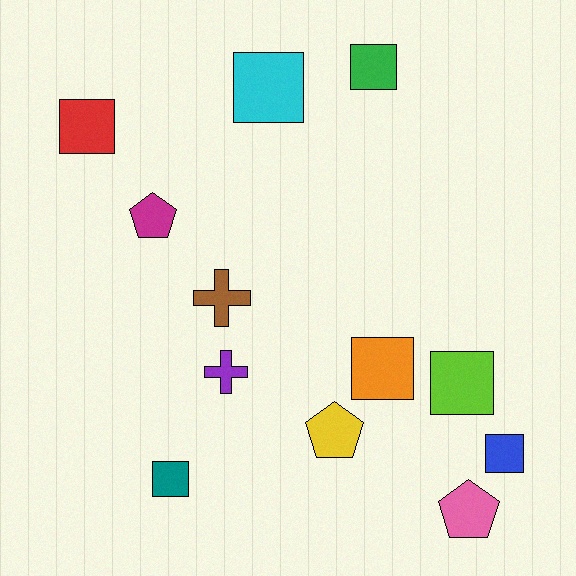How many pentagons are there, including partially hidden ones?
There are 3 pentagons.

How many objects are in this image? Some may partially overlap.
There are 12 objects.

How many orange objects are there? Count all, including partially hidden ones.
There is 1 orange object.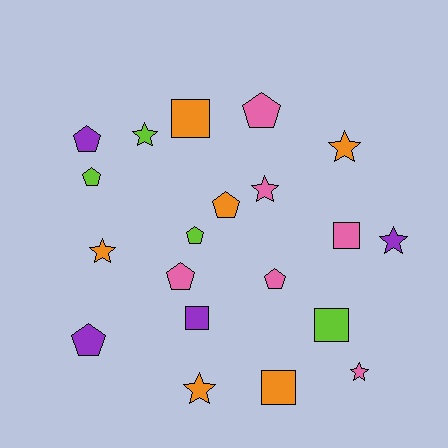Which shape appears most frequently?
Pentagon, with 8 objects.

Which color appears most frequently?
Pink, with 6 objects.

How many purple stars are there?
There is 1 purple star.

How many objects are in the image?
There are 20 objects.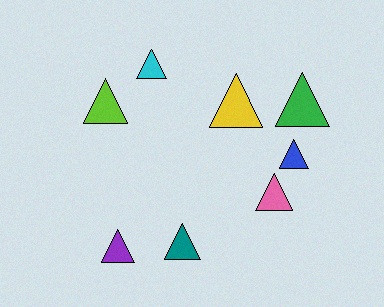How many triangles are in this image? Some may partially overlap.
There are 8 triangles.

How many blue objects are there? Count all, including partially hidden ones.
There is 1 blue object.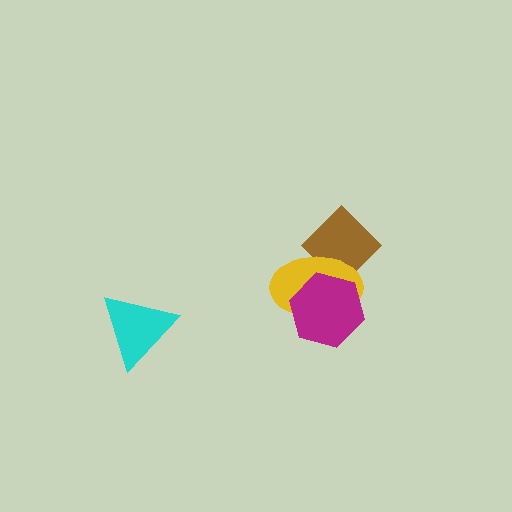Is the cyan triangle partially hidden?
No, no other shape covers it.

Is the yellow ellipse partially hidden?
Yes, it is partially covered by another shape.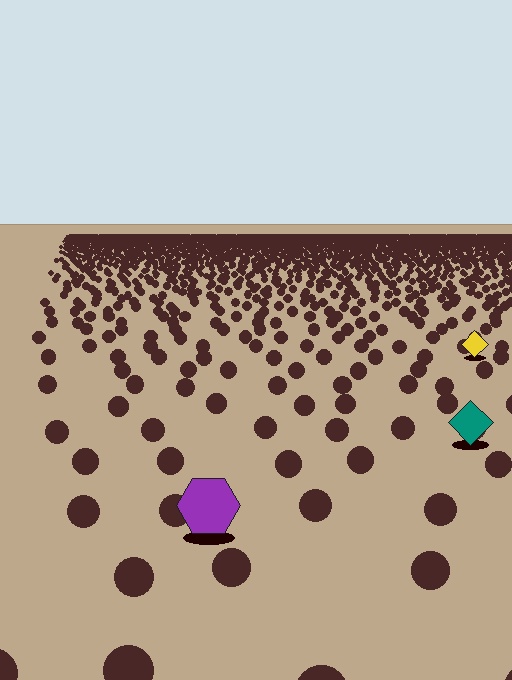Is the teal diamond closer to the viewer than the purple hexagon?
No. The purple hexagon is closer — you can tell from the texture gradient: the ground texture is coarser near it.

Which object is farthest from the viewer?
The yellow diamond is farthest from the viewer. It appears smaller and the ground texture around it is denser.